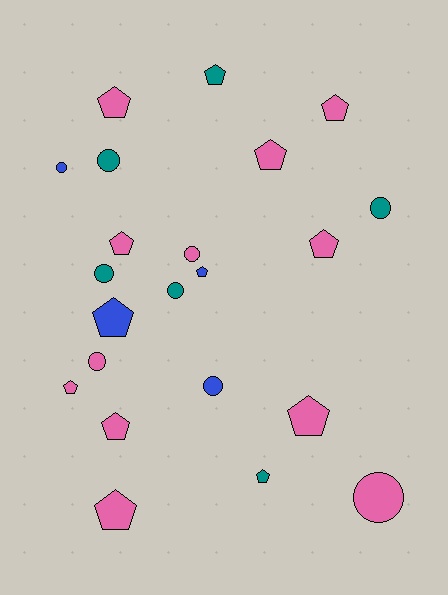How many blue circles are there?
There are 2 blue circles.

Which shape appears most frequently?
Pentagon, with 13 objects.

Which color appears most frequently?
Pink, with 12 objects.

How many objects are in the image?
There are 22 objects.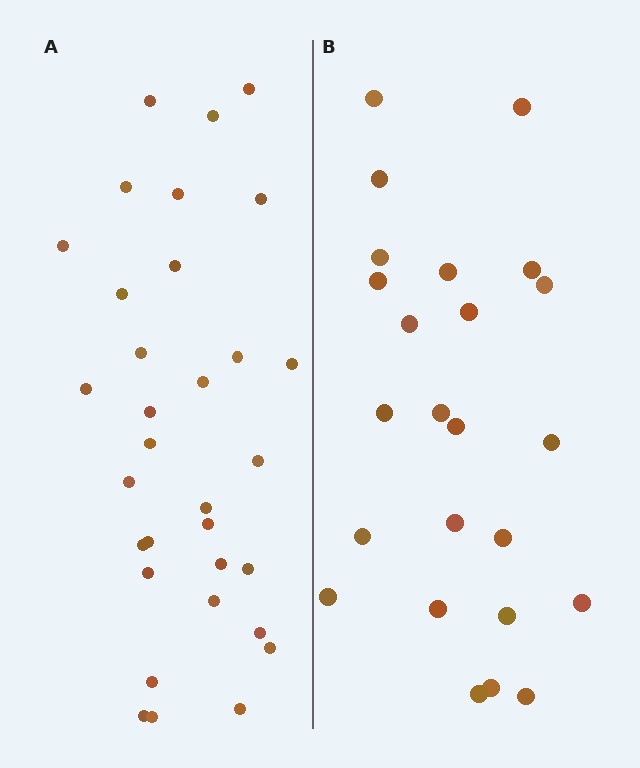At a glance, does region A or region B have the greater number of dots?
Region A (the left region) has more dots.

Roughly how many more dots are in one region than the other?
Region A has roughly 8 or so more dots than region B.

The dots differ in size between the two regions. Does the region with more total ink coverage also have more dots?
No. Region B has more total ink coverage because its dots are larger, but region A actually contains more individual dots. Total area can be misleading — the number of items is what matters here.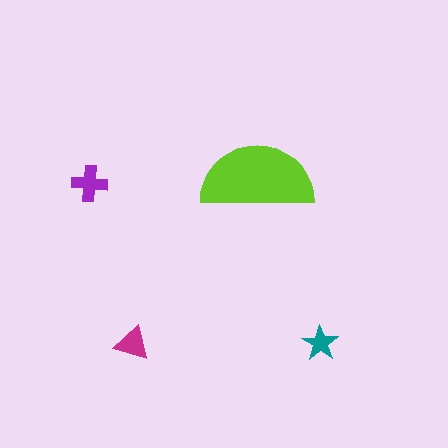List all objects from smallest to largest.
The teal star, the magenta triangle, the purple cross, the lime semicircle.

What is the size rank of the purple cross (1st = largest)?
2nd.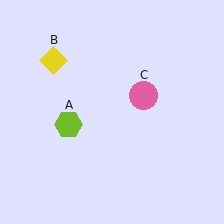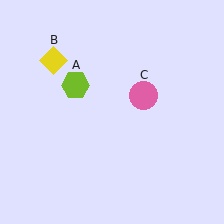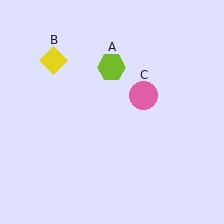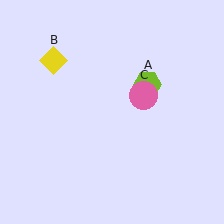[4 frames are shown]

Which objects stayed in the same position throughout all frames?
Yellow diamond (object B) and pink circle (object C) remained stationary.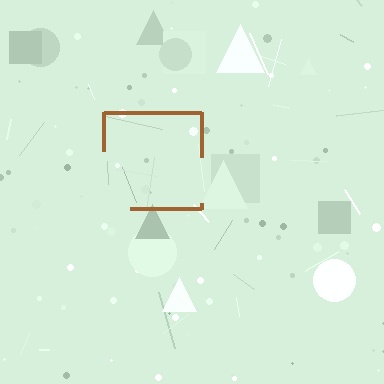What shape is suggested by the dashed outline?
The dashed outline suggests a square.